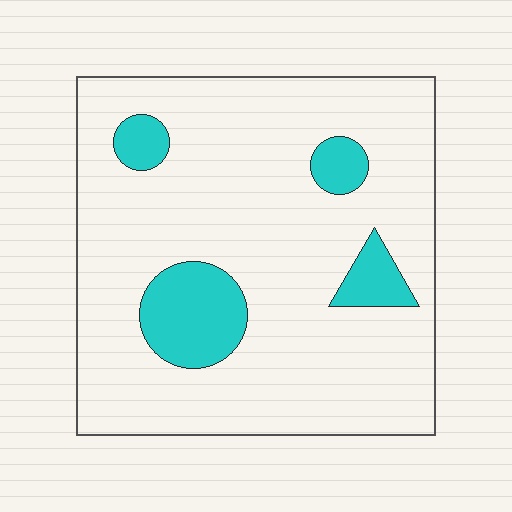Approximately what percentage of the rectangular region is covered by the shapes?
Approximately 15%.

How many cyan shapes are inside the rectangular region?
4.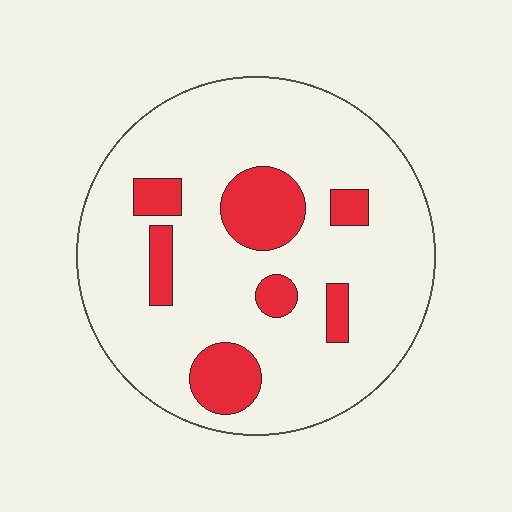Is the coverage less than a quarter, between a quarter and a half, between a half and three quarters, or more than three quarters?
Less than a quarter.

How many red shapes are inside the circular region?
7.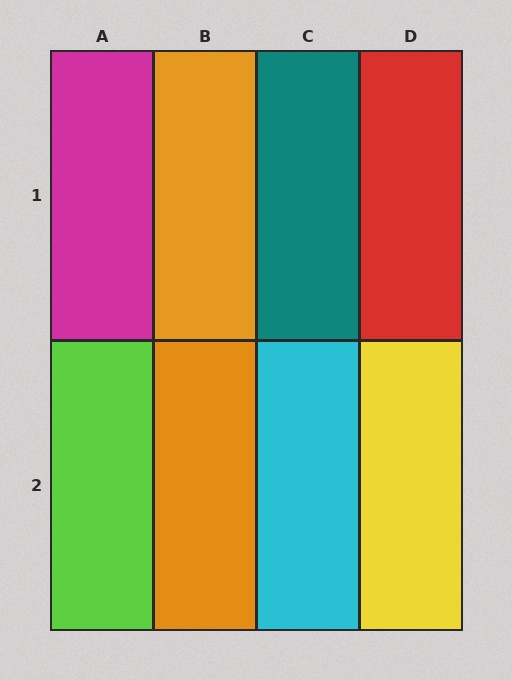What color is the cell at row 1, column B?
Orange.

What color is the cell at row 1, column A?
Magenta.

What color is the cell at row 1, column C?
Teal.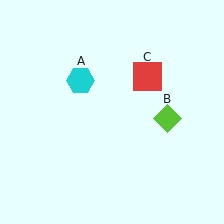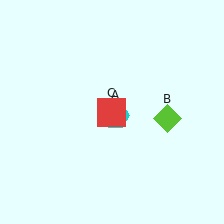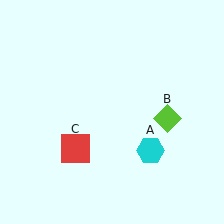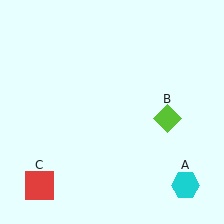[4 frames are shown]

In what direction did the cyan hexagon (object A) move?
The cyan hexagon (object A) moved down and to the right.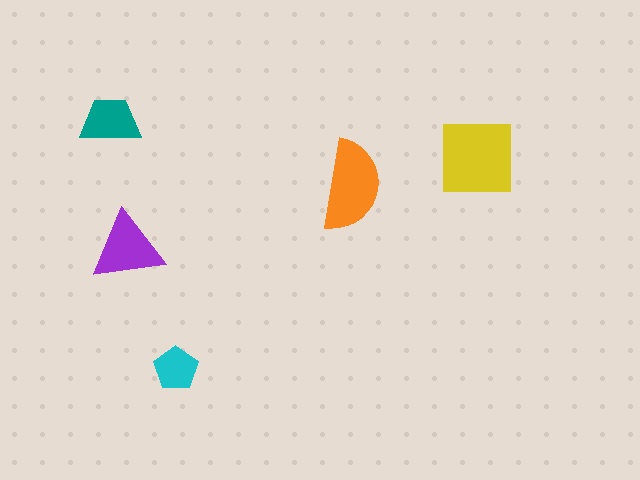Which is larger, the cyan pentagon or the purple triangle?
The purple triangle.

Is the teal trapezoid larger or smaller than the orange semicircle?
Smaller.